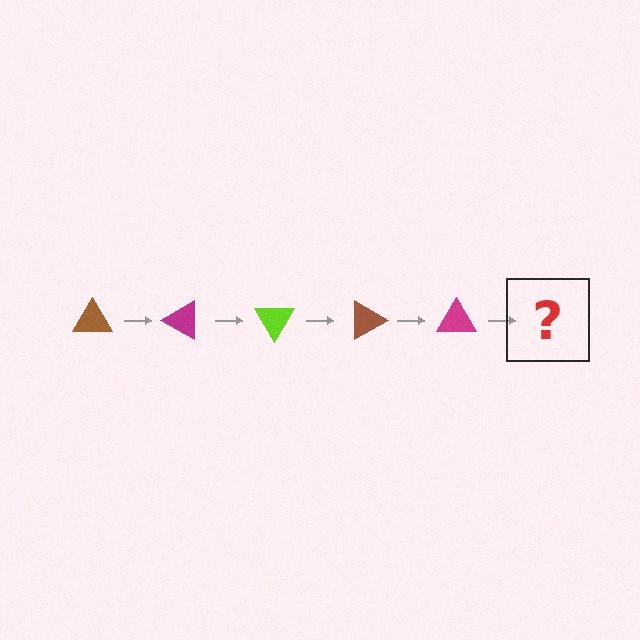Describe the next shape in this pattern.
It should be a lime triangle, rotated 150 degrees from the start.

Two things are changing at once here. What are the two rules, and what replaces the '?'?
The two rules are that it rotates 30 degrees each step and the color cycles through brown, magenta, and lime. The '?' should be a lime triangle, rotated 150 degrees from the start.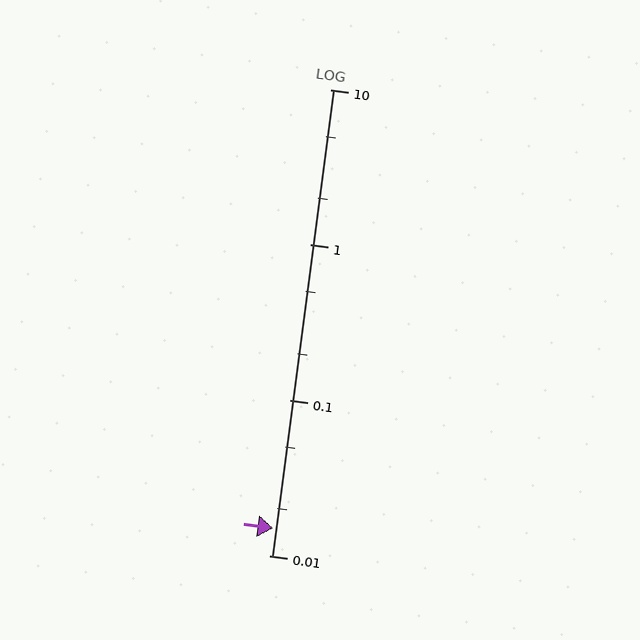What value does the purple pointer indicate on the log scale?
The pointer indicates approximately 0.015.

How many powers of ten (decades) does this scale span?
The scale spans 3 decades, from 0.01 to 10.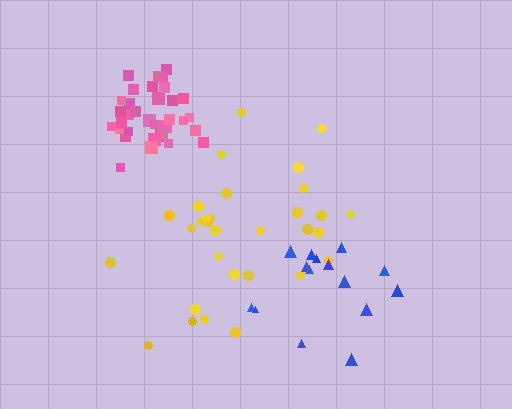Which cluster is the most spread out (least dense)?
Blue.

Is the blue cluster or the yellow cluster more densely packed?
Yellow.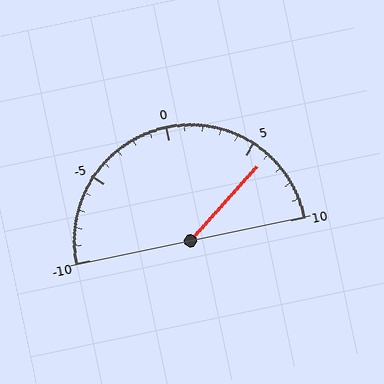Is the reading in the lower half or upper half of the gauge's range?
The reading is in the upper half of the range (-10 to 10).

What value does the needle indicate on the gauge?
The needle indicates approximately 6.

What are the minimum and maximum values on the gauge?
The gauge ranges from -10 to 10.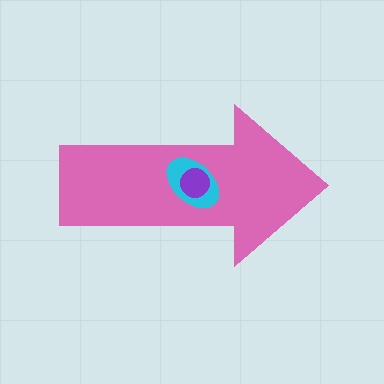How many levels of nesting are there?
3.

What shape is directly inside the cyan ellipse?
The purple circle.